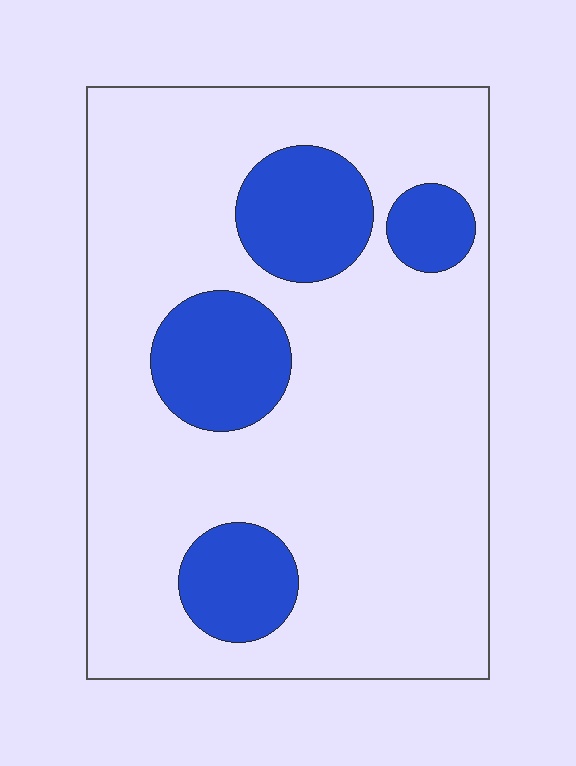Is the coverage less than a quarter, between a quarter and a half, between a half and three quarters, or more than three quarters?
Less than a quarter.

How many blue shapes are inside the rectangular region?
4.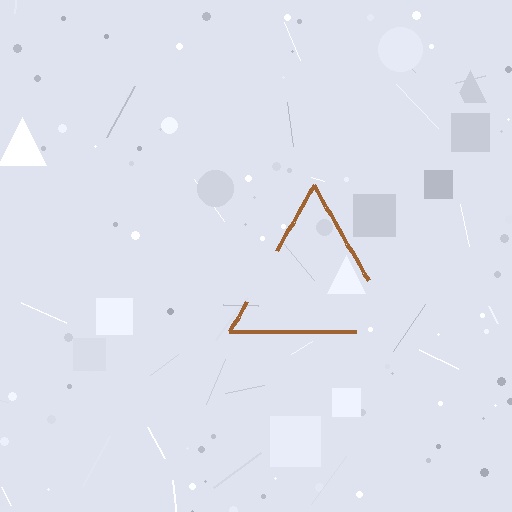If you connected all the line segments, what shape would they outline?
They would outline a triangle.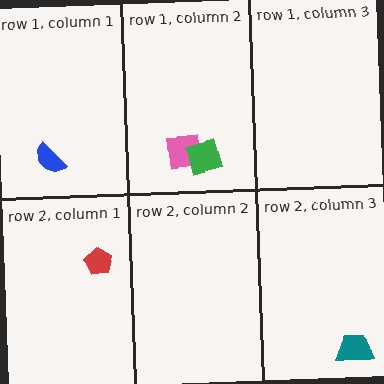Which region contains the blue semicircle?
The row 1, column 1 region.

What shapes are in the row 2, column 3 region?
The teal trapezoid.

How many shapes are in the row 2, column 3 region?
1.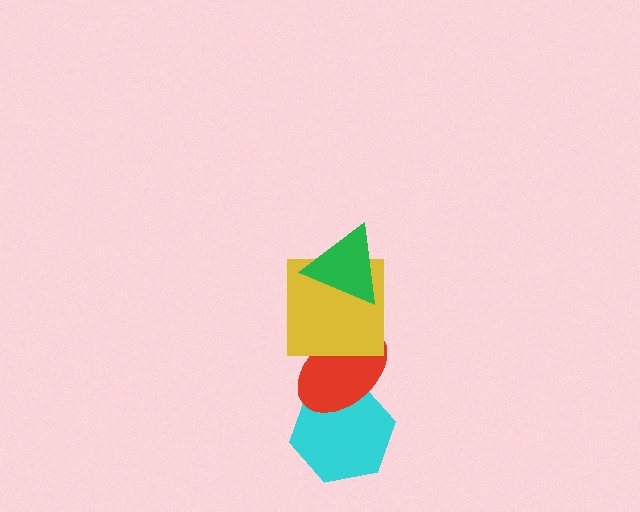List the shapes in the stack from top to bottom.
From top to bottom: the green triangle, the yellow square, the red ellipse, the cyan hexagon.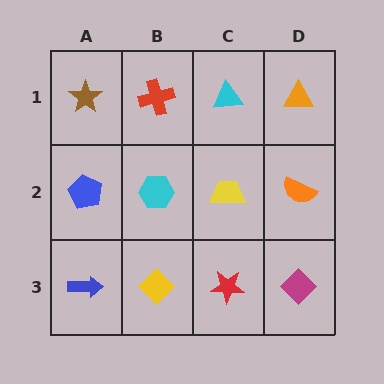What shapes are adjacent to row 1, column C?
A yellow trapezoid (row 2, column C), a red cross (row 1, column B), an orange triangle (row 1, column D).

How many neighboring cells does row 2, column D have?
3.